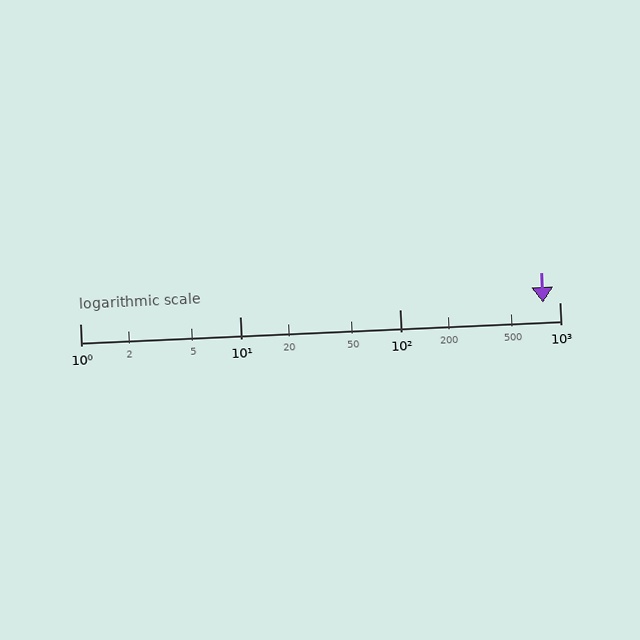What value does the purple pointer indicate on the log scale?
The pointer indicates approximately 790.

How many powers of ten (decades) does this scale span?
The scale spans 3 decades, from 1 to 1000.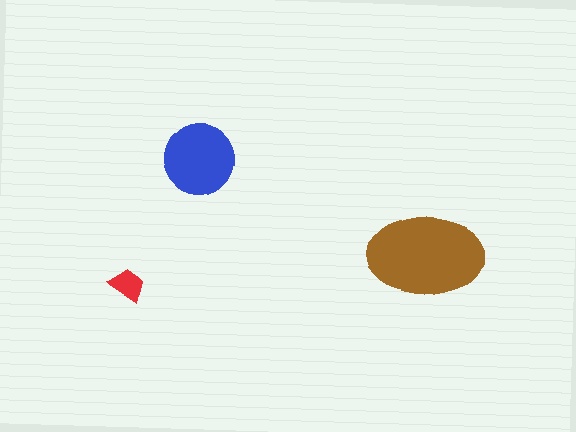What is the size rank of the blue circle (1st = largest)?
2nd.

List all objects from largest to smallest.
The brown ellipse, the blue circle, the red trapezoid.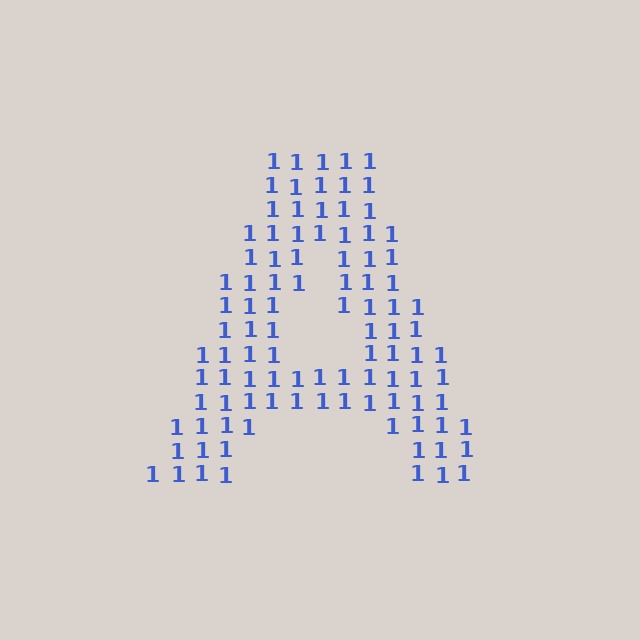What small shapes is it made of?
It is made of small digit 1's.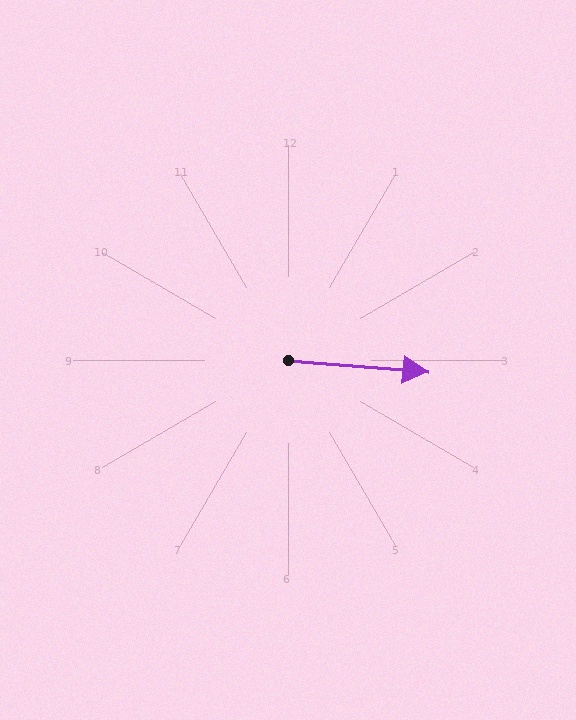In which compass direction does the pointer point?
East.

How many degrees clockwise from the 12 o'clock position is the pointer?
Approximately 95 degrees.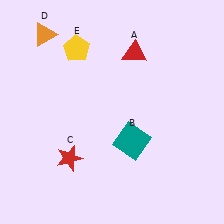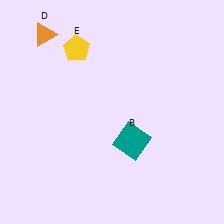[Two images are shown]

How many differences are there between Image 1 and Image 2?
There are 2 differences between the two images.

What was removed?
The red star (C), the red triangle (A) were removed in Image 2.